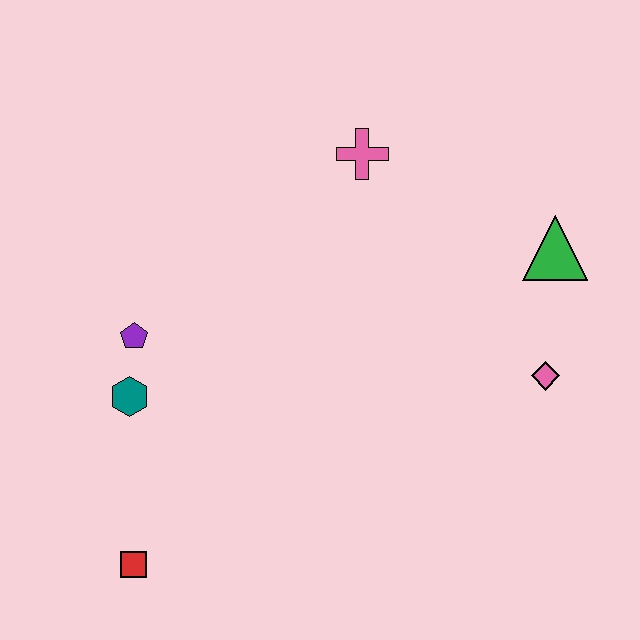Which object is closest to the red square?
The teal hexagon is closest to the red square.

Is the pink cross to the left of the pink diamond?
Yes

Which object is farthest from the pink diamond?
The red square is farthest from the pink diamond.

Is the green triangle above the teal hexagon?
Yes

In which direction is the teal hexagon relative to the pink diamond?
The teal hexagon is to the left of the pink diamond.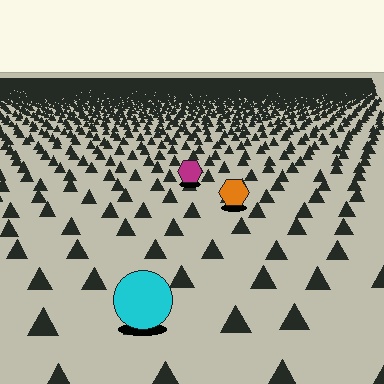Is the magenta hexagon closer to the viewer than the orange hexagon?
No. The orange hexagon is closer — you can tell from the texture gradient: the ground texture is coarser near it.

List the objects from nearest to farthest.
From nearest to farthest: the cyan circle, the orange hexagon, the magenta hexagon.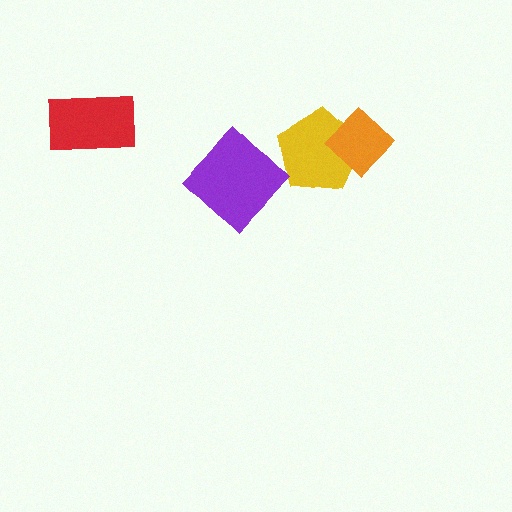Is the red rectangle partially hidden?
No, no other shape covers it.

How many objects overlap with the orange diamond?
1 object overlaps with the orange diamond.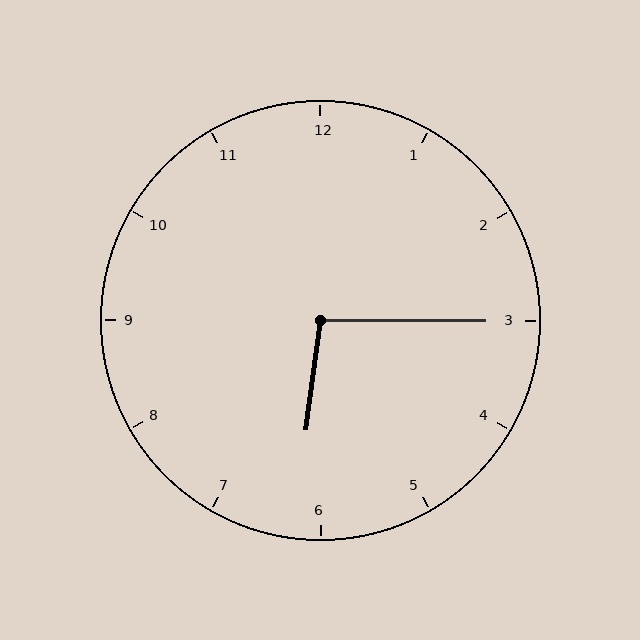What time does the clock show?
6:15.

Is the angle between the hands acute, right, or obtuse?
It is obtuse.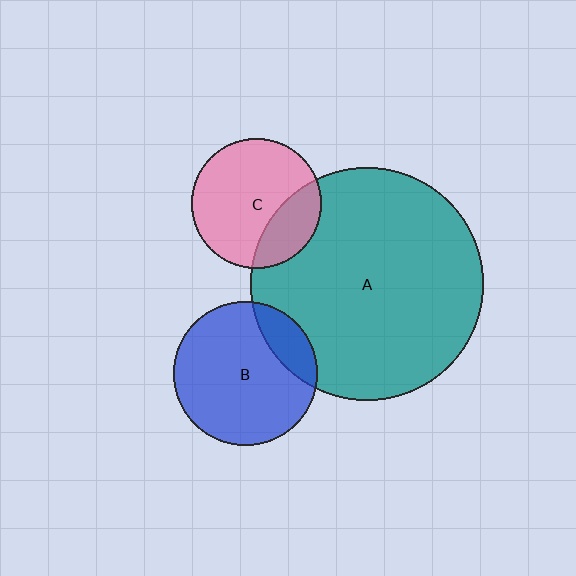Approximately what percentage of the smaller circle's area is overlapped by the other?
Approximately 15%.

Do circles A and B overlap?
Yes.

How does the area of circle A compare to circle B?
Approximately 2.6 times.